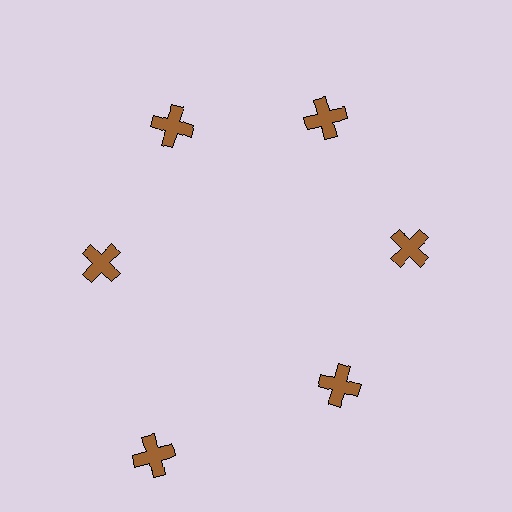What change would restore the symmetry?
The symmetry would be restored by moving it inward, back onto the ring so that all 6 crosses sit at equal angles and equal distance from the center.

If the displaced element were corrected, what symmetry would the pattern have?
It would have 6-fold rotational symmetry — the pattern would map onto itself every 60 degrees.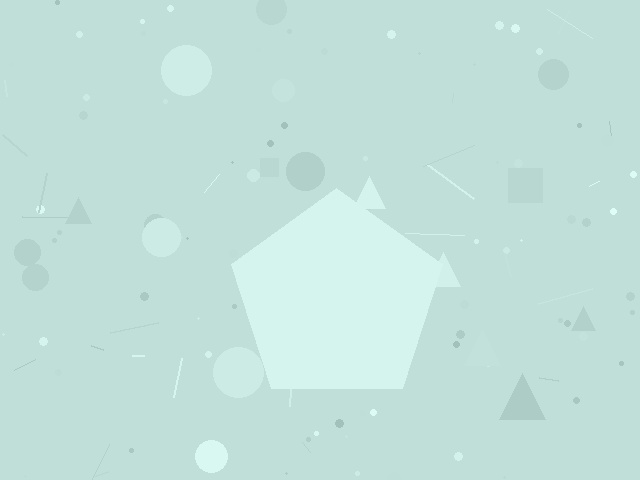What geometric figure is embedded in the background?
A pentagon is embedded in the background.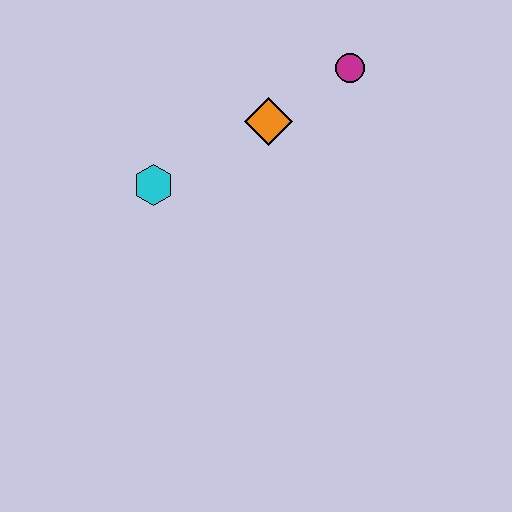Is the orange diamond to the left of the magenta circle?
Yes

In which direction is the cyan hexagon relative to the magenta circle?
The cyan hexagon is to the left of the magenta circle.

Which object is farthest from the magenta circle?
The cyan hexagon is farthest from the magenta circle.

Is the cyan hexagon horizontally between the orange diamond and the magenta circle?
No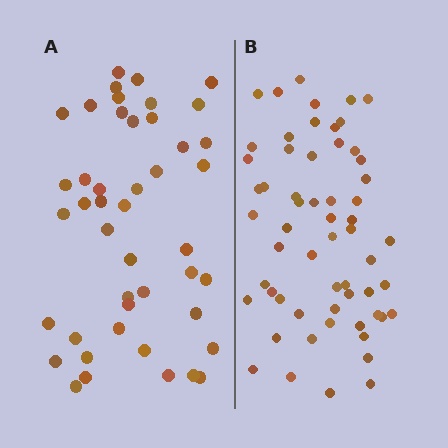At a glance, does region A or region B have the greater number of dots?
Region B (the right region) has more dots.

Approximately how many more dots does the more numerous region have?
Region B has approximately 15 more dots than region A.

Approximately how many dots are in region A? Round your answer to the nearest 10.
About 40 dots. (The exact count is 45, which rounds to 40.)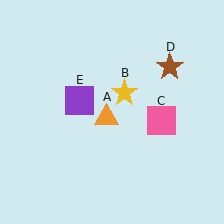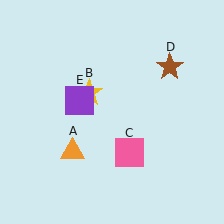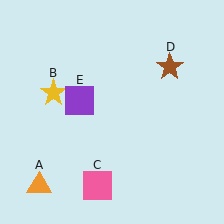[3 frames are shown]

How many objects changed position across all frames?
3 objects changed position: orange triangle (object A), yellow star (object B), pink square (object C).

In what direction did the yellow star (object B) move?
The yellow star (object B) moved left.